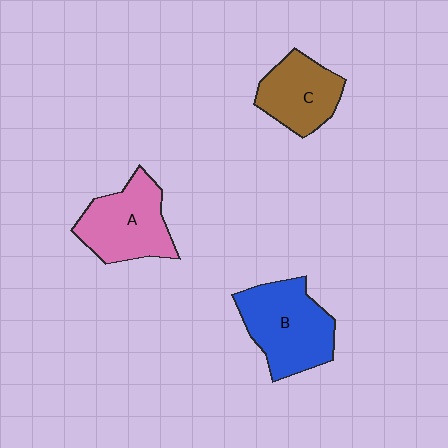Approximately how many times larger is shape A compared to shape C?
Approximately 1.2 times.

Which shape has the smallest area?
Shape C (brown).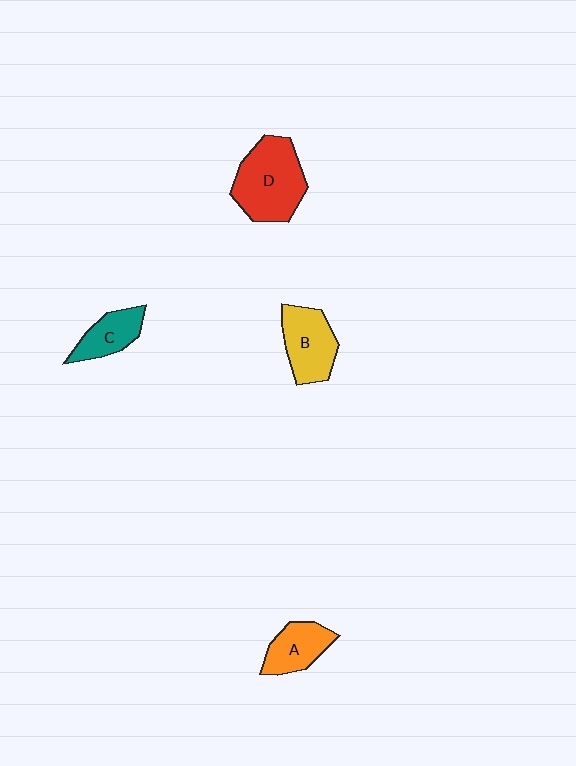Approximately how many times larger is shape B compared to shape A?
Approximately 1.3 times.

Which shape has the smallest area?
Shape C (teal).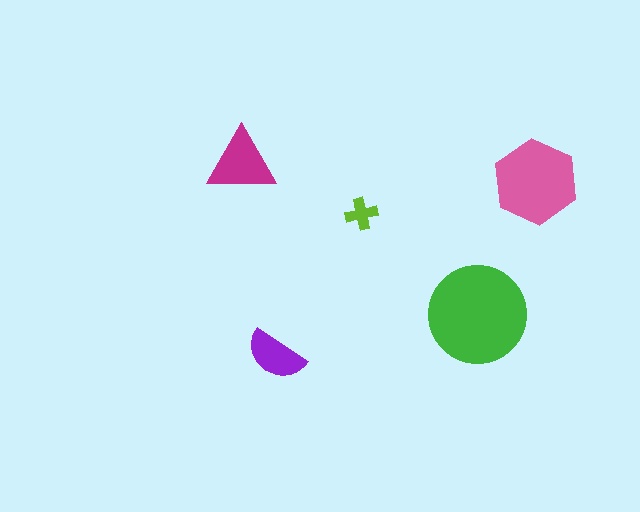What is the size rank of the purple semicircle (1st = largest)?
4th.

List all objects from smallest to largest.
The lime cross, the purple semicircle, the magenta triangle, the pink hexagon, the green circle.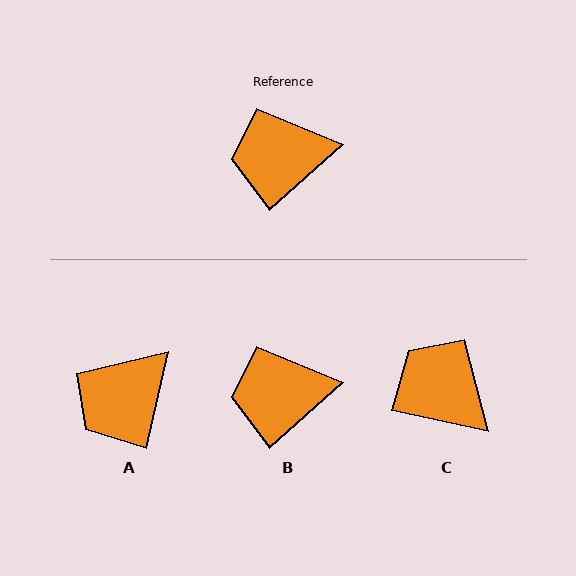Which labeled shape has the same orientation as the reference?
B.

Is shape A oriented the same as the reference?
No, it is off by about 36 degrees.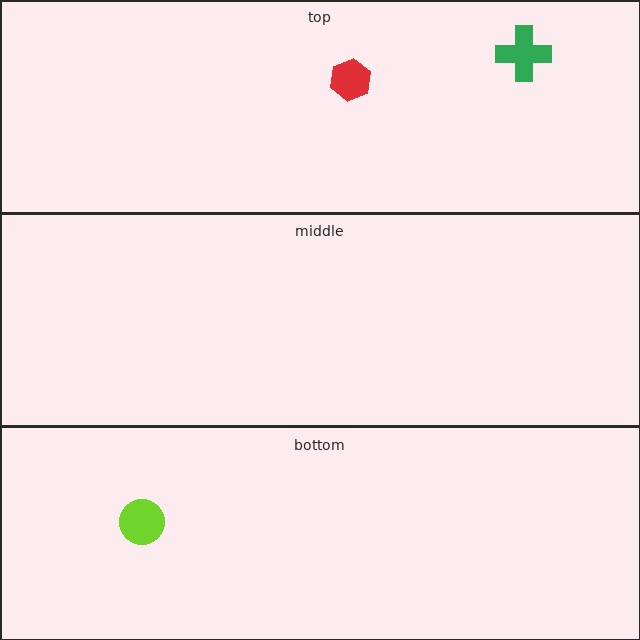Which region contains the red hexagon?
The top region.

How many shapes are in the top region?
2.